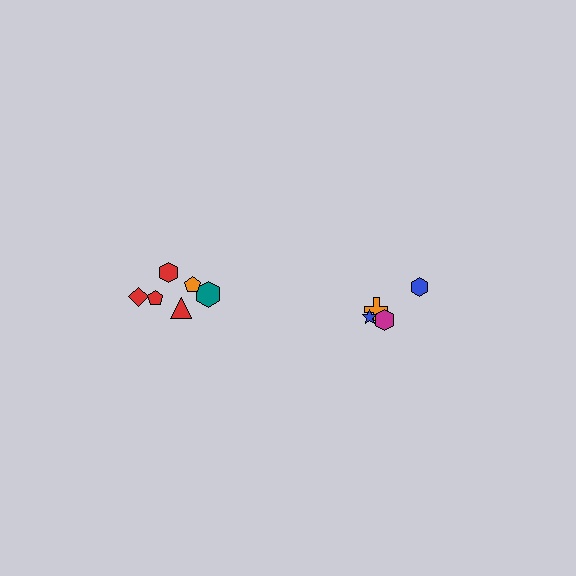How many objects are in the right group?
There are 4 objects.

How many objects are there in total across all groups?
There are 10 objects.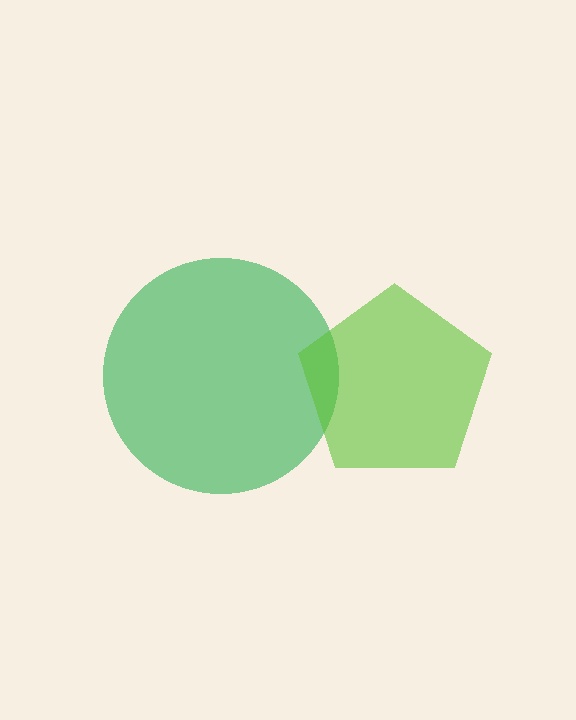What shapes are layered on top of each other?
The layered shapes are: a green circle, a lime pentagon.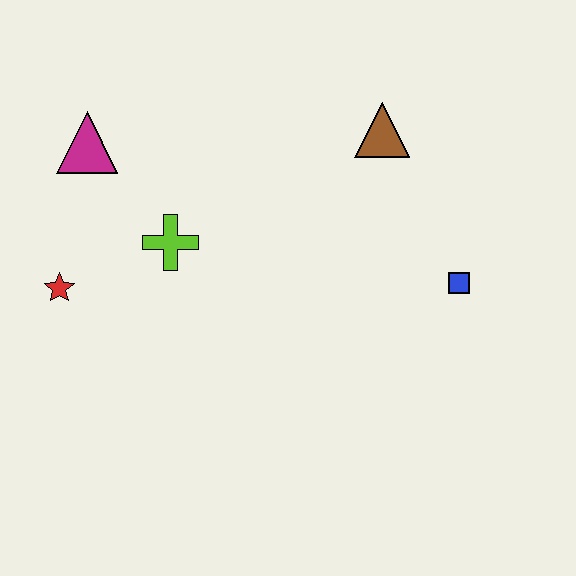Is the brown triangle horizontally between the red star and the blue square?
Yes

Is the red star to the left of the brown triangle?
Yes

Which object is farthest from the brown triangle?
The red star is farthest from the brown triangle.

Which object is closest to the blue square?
The brown triangle is closest to the blue square.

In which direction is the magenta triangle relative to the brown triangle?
The magenta triangle is to the left of the brown triangle.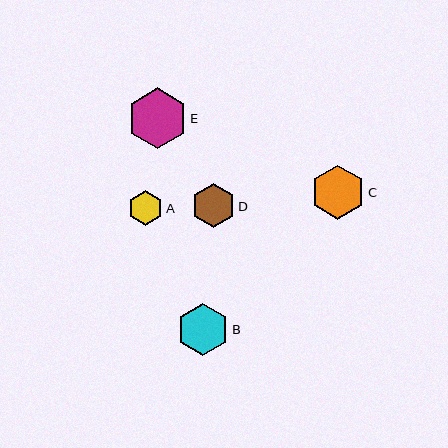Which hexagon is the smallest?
Hexagon A is the smallest with a size of approximately 35 pixels.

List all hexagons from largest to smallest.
From largest to smallest: E, C, B, D, A.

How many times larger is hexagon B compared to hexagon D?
Hexagon B is approximately 1.2 times the size of hexagon D.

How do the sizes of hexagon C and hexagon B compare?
Hexagon C and hexagon B are approximately the same size.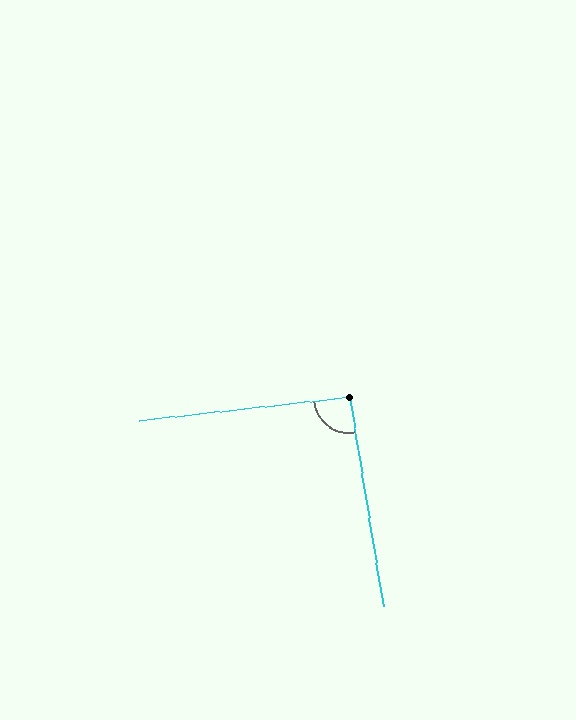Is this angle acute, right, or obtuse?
It is approximately a right angle.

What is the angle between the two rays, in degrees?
Approximately 93 degrees.